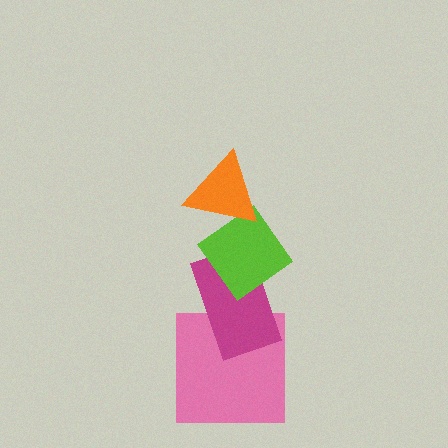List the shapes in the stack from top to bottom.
From top to bottom: the orange triangle, the lime diamond, the magenta rectangle, the pink square.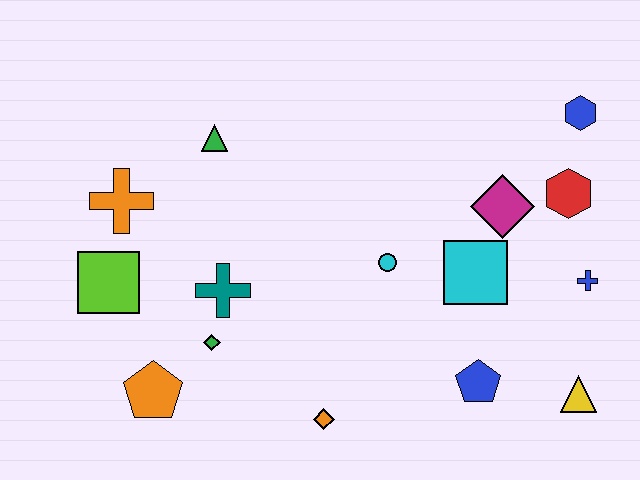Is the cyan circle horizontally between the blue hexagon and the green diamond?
Yes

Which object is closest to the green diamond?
The teal cross is closest to the green diamond.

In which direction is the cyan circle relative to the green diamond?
The cyan circle is to the right of the green diamond.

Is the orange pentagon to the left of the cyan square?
Yes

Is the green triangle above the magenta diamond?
Yes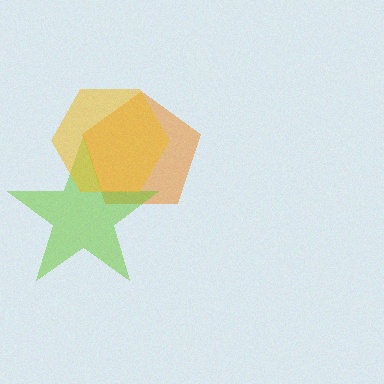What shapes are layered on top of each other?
The layered shapes are: an orange pentagon, a lime star, a yellow hexagon.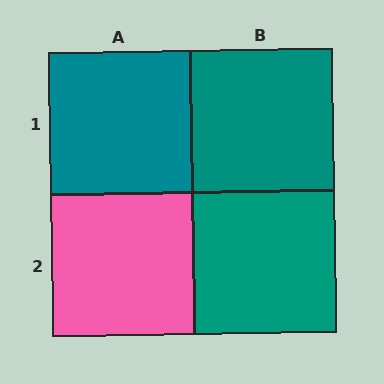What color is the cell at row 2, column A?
Pink.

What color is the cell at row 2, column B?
Teal.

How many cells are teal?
3 cells are teal.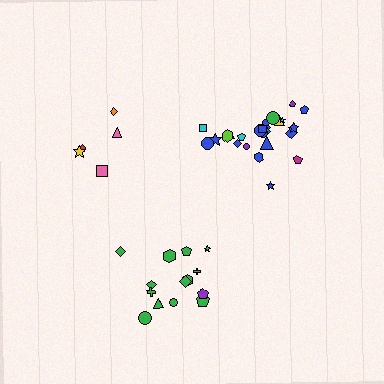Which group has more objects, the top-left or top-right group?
The top-right group.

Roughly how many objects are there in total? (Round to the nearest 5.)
Roughly 45 objects in total.